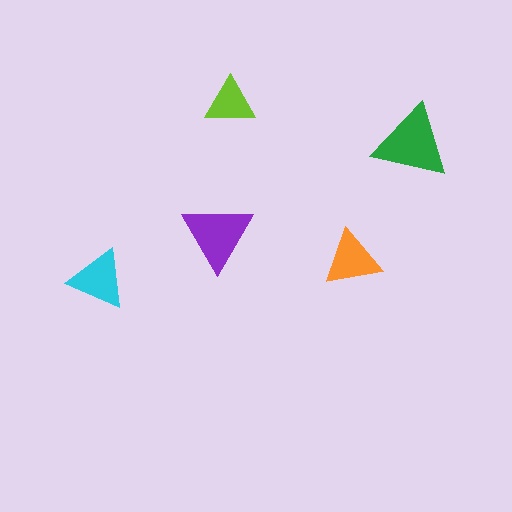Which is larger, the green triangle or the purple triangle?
The green one.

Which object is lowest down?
The cyan triangle is bottommost.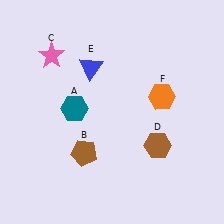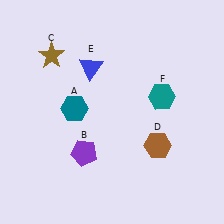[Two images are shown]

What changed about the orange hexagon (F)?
In Image 1, F is orange. In Image 2, it changed to teal.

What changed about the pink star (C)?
In Image 1, C is pink. In Image 2, it changed to brown.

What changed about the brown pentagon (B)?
In Image 1, B is brown. In Image 2, it changed to purple.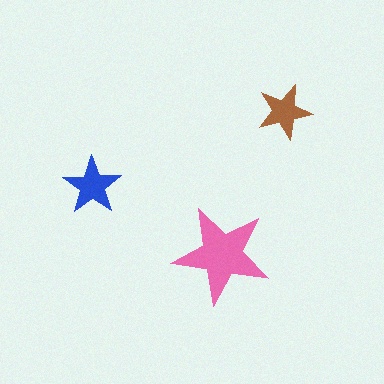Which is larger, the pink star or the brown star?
The pink one.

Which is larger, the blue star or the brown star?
The blue one.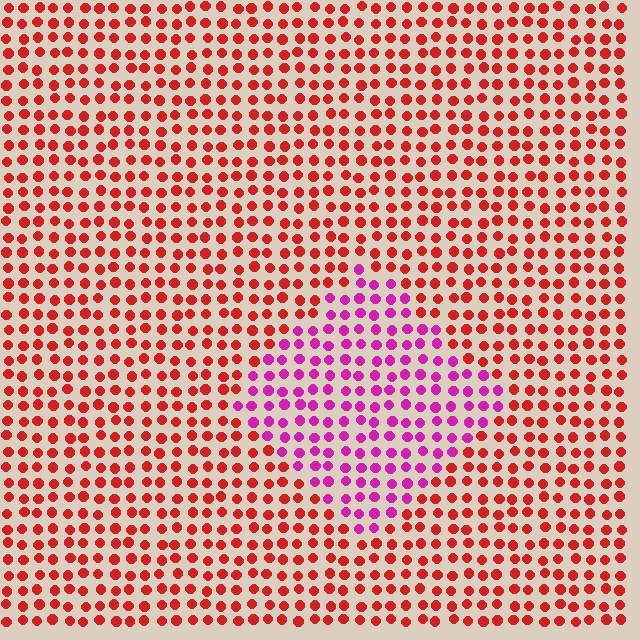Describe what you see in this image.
The image is filled with small red elements in a uniform arrangement. A diamond-shaped region is visible where the elements are tinted to a slightly different hue, forming a subtle color boundary.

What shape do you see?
I see a diamond.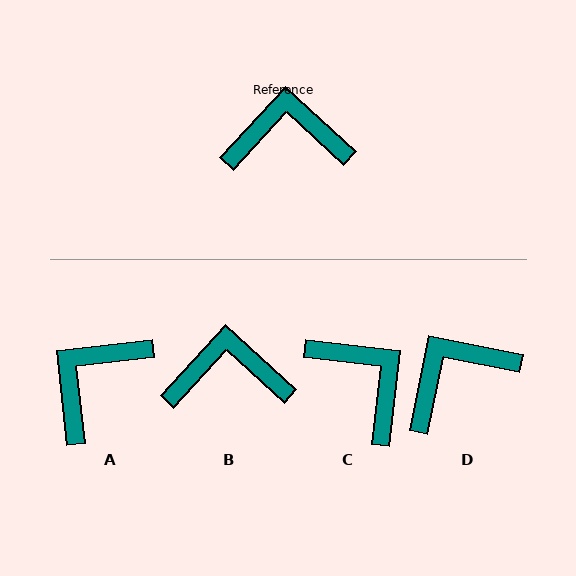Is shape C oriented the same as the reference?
No, it is off by about 54 degrees.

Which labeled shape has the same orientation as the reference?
B.